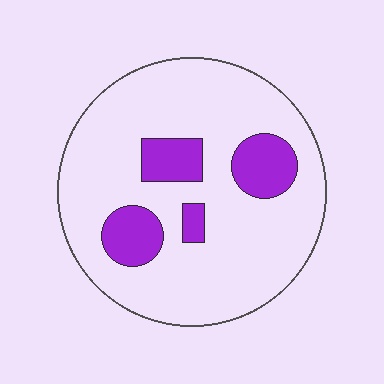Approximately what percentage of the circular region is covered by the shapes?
Approximately 20%.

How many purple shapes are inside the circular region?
4.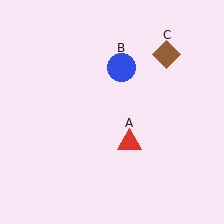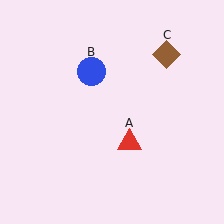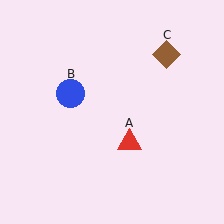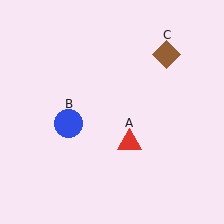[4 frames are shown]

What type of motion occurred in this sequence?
The blue circle (object B) rotated counterclockwise around the center of the scene.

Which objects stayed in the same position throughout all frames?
Red triangle (object A) and brown diamond (object C) remained stationary.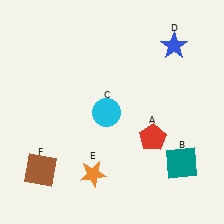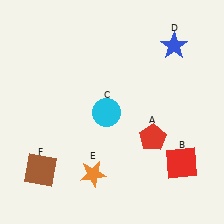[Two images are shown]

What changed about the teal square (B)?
In Image 1, B is teal. In Image 2, it changed to red.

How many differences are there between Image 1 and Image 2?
There is 1 difference between the two images.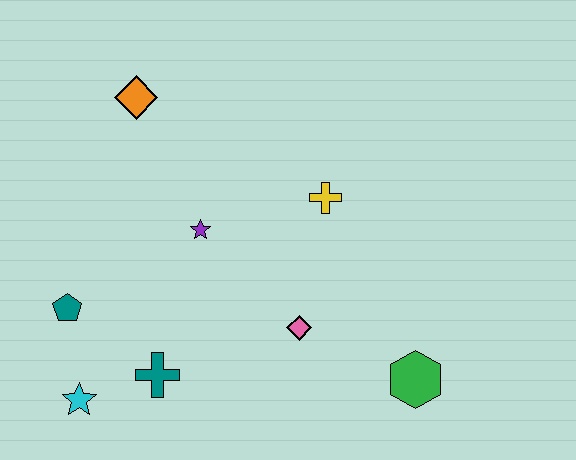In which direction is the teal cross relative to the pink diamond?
The teal cross is to the left of the pink diamond.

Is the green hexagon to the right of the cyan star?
Yes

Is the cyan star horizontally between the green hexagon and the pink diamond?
No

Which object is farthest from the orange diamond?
The green hexagon is farthest from the orange diamond.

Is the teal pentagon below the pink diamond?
No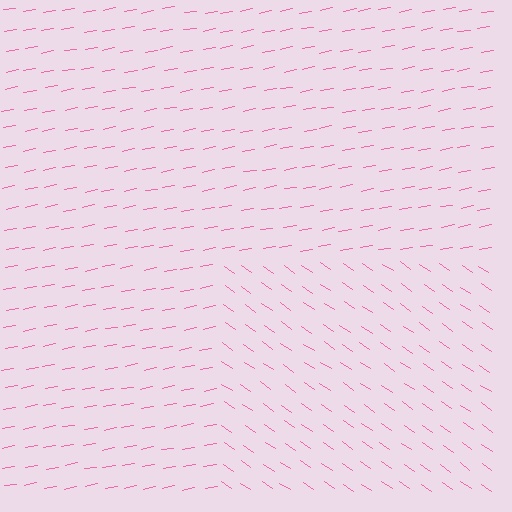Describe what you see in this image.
The image is filled with small pink line segments. A rectangle region in the image has lines oriented differently from the surrounding lines, creating a visible texture boundary.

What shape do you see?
I see a rectangle.